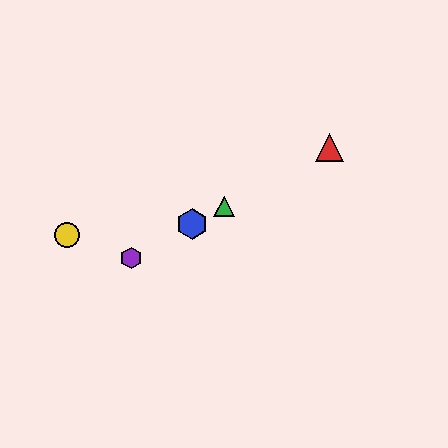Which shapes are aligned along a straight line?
The red triangle, the blue hexagon, the green triangle, the purple hexagon are aligned along a straight line.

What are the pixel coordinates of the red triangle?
The red triangle is at (330, 148).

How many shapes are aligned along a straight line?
4 shapes (the red triangle, the blue hexagon, the green triangle, the purple hexagon) are aligned along a straight line.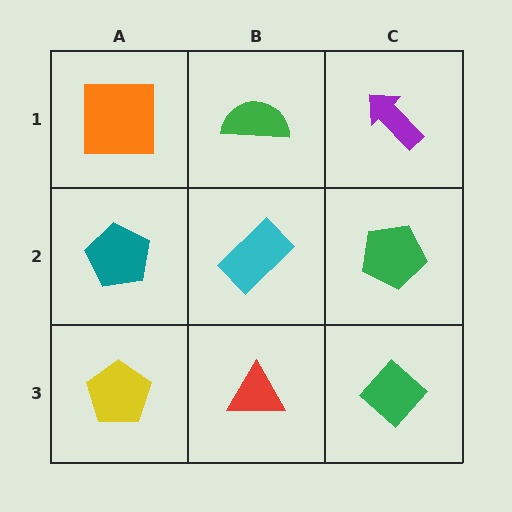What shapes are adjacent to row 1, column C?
A green pentagon (row 2, column C), a green semicircle (row 1, column B).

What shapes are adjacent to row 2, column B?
A green semicircle (row 1, column B), a red triangle (row 3, column B), a teal pentagon (row 2, column A), a green pentagon (row 2, column C).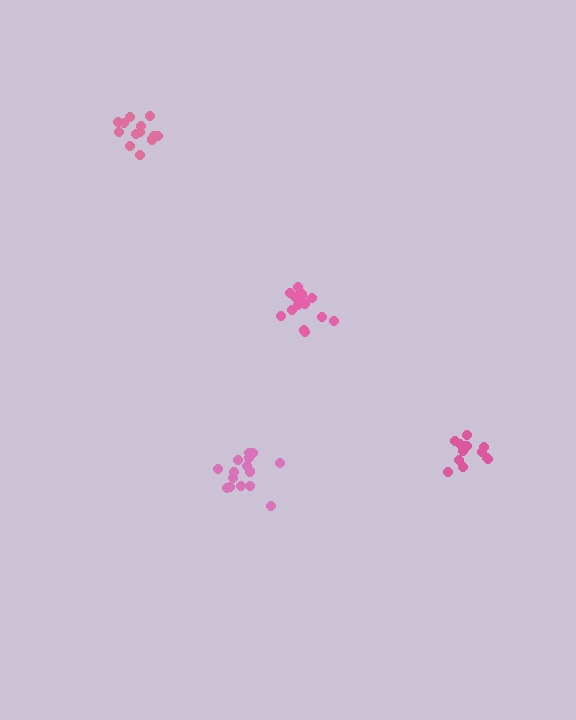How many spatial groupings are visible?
There are 4 spatial groupings.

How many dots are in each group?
Group 1: 13 dots, Group 2: 13 dots, Group 3: 15 dots, Group 4: 14 dots (55 total).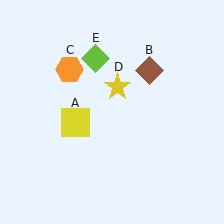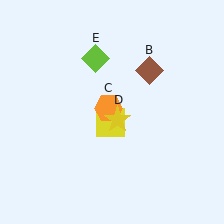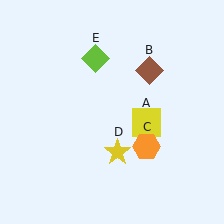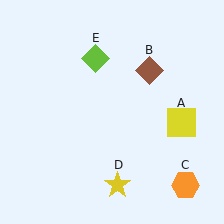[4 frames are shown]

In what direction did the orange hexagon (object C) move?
The orange hexagon (object C) moved down and to the right.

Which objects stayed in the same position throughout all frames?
Brown diamond (object B) and lime diamond (object E) remained stationary.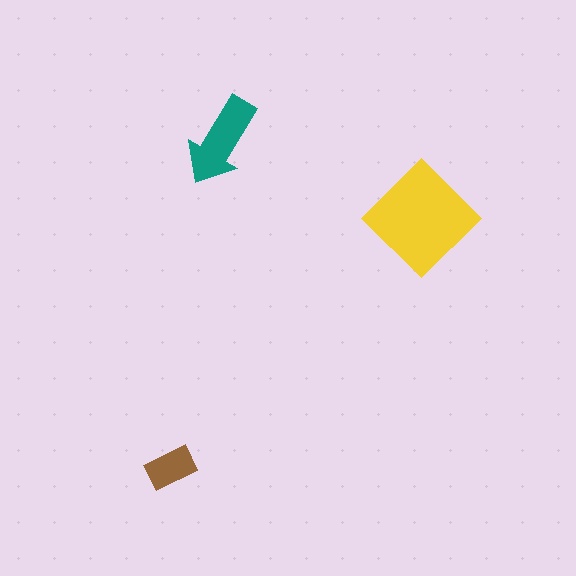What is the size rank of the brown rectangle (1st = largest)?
3rd.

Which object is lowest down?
The brown rectangle is bottommost.